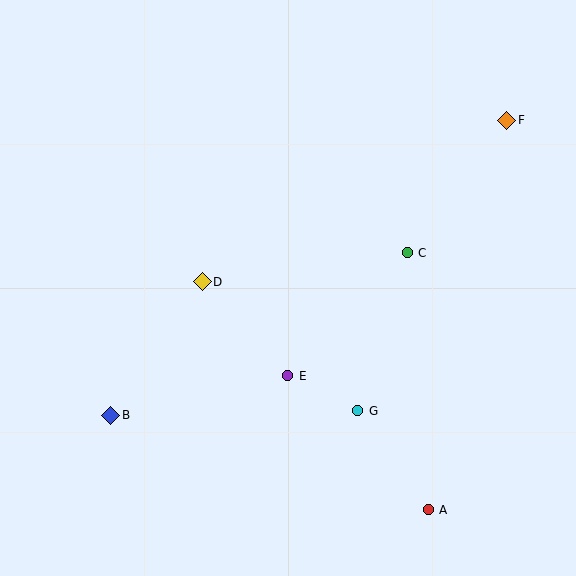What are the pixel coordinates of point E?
Point E is at (288, 376).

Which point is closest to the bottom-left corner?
Point B is closest to the bottom-left corner.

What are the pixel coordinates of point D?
Point D is at (202, 282).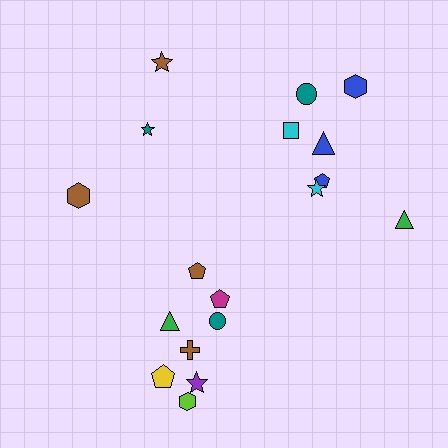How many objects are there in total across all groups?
There are 18 objects.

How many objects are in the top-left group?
There are 3 objects.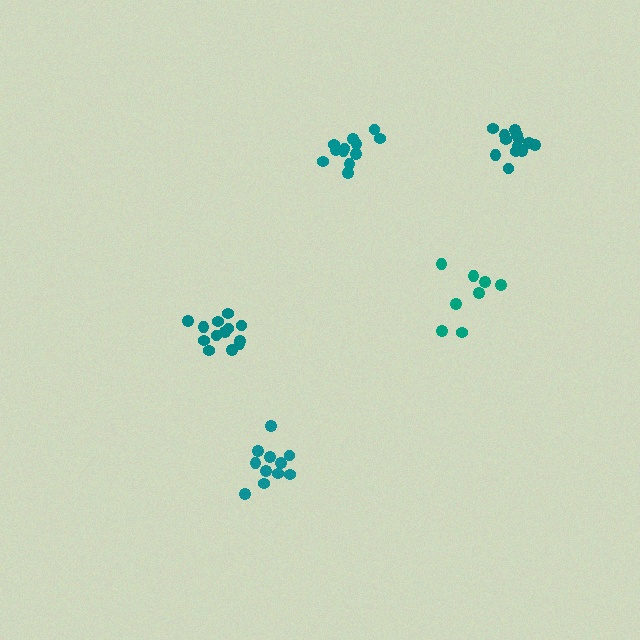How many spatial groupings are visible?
There are 5 spatial groupings.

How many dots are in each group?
Group 1: 8 dots, Group 2: 13 dots, Group 3: 12 dots, Group 4: 11 dots, Group 5: 13 dots (57 total).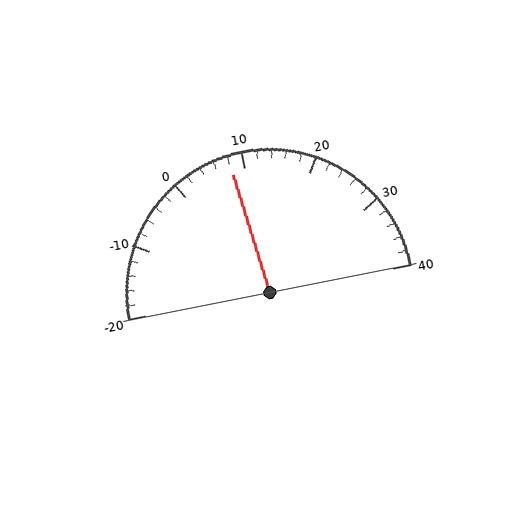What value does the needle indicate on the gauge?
The needle indicates approximately 8.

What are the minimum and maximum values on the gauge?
The gauge ranges from -20 to 40.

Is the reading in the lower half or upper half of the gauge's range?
The reading is in the lower half of the range (-20 to 40).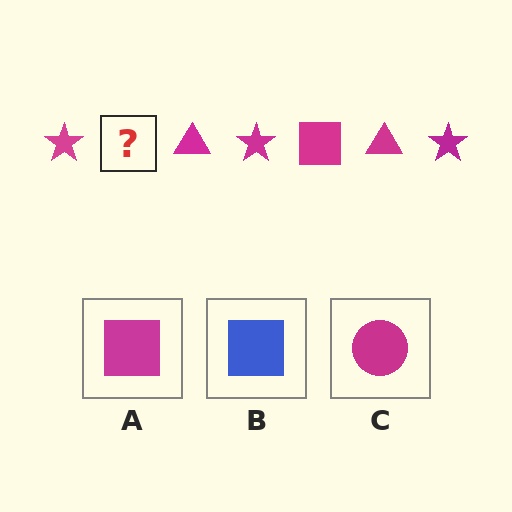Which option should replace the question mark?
Option A.